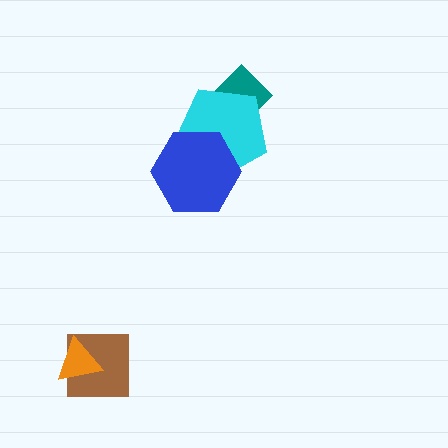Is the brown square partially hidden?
Yes, it is partially covered by another shape.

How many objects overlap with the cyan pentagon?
2 objects overlap with the cyan pentagon.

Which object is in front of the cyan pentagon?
The blue hexagon is in front of the cyan pentagon.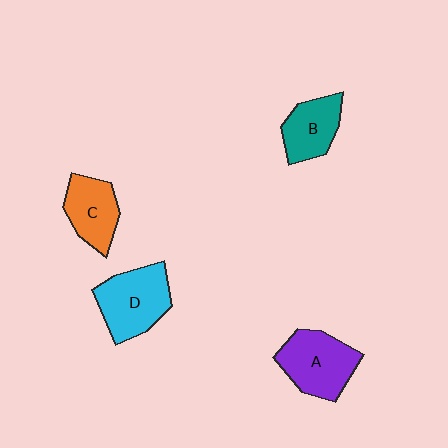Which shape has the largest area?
Shape D (cyan).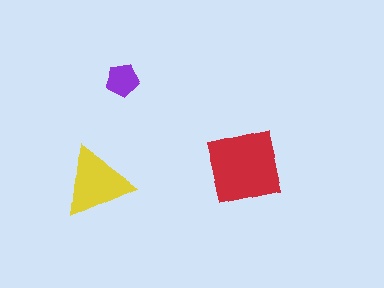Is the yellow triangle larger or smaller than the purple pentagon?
Larger.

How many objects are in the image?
There are 3 objects in the image.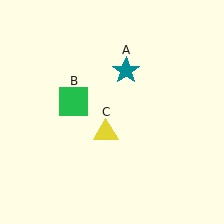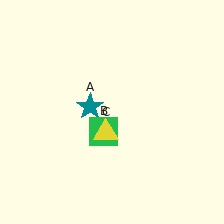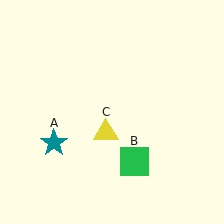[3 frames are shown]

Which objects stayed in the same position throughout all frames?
Yellow triangle (object C) remained stationary.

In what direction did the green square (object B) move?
The green square (object B) moved down and to the right.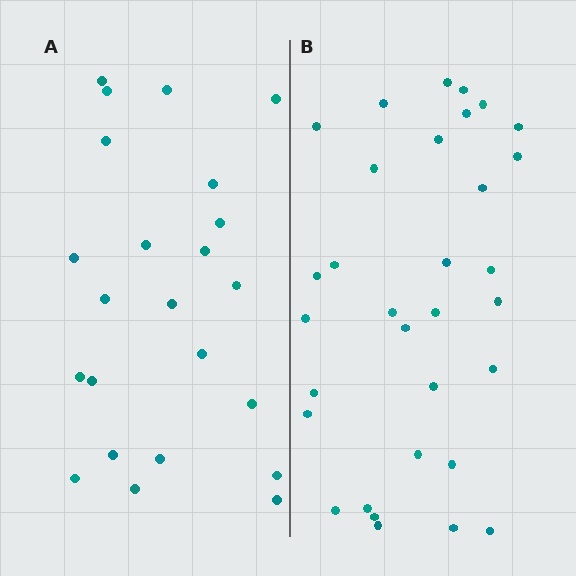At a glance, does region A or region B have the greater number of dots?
Region B (the right region) has more dots.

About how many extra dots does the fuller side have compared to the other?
Region B has roughly 8 or so more dots than region A.